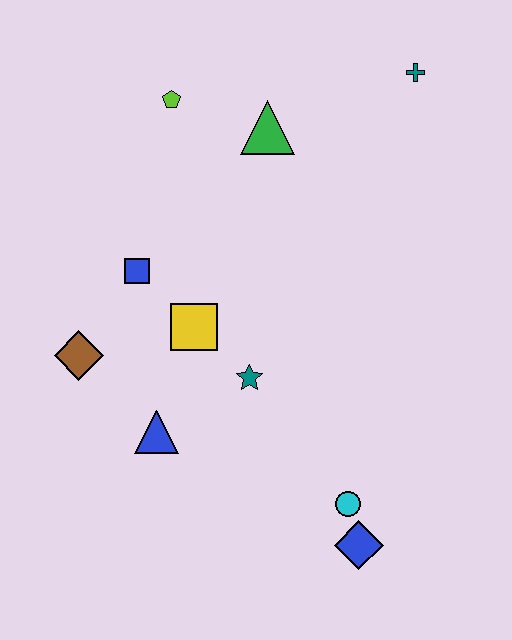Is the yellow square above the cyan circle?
Yes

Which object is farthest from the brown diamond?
The teal cross is farthest from the brown diamond.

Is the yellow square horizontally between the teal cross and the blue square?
Yes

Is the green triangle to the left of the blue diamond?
Yes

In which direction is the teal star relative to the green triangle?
The teal star is below the green triangle.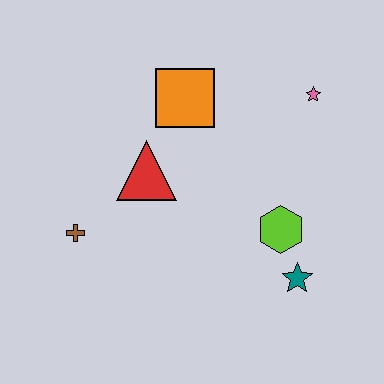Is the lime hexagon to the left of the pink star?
Yes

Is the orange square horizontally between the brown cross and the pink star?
Yes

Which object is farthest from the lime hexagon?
The brown cross is farthest from the lime hexagon.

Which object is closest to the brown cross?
The red triangle is closest to the brown cross.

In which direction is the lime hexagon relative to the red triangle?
The lime hexagon is to the right of the red triangle.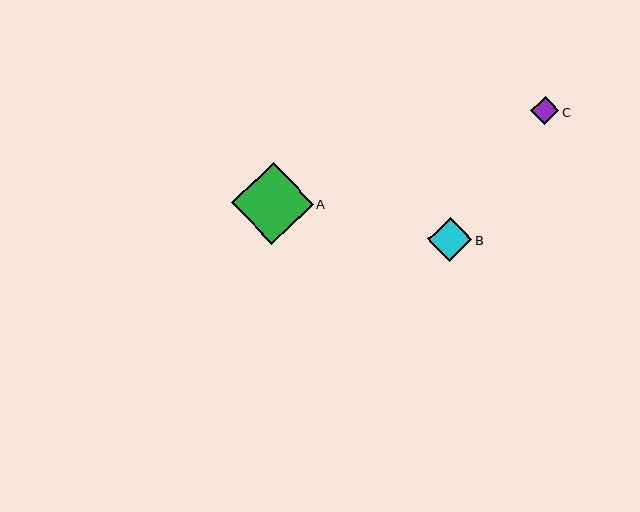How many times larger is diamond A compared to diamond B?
Diamond A is approximately 1.9 times the size of diamond B.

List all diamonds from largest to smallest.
From largest to smallest: A, B, C.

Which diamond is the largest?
Diamond A is the largest with a size of approximately 82 pixels.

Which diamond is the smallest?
Diamond C is the smallest with a size of approximately 28 pixels.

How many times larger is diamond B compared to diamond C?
Diamond B is approximately 1.6 times the size of diamond C.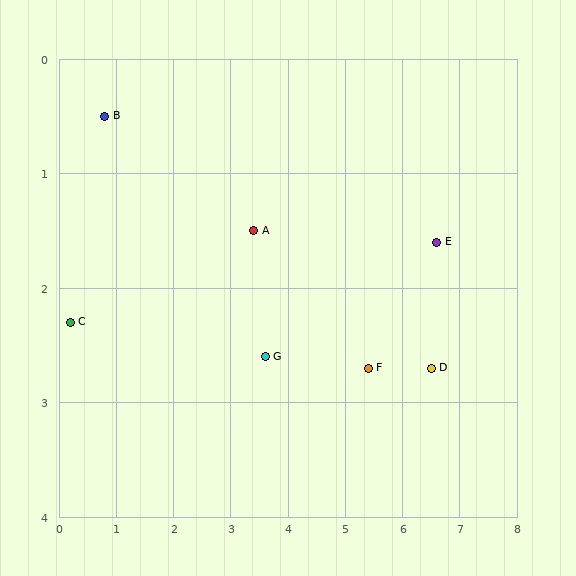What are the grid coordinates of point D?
Point D is at approximately (6.5, 2.7).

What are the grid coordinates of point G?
Point G is at approximately (3.6, 2.6).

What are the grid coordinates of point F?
Point F is at approximately (5.4, 2.7).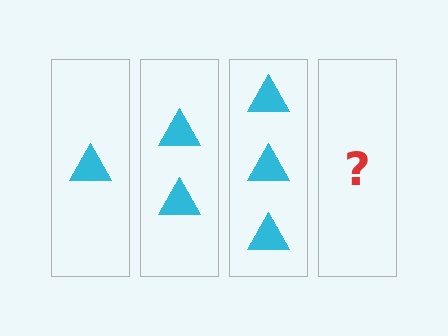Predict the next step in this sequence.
The next step is 4 triangles.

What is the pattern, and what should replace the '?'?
The pattern is that each step adds one more triangle. The '?' should be 4 triangles.